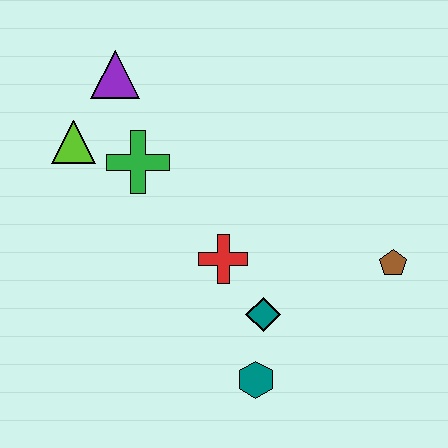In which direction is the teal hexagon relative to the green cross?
The teal hexagon is below the green cross.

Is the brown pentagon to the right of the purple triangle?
Yes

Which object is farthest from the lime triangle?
The brown pentagon is farthest from the lime triangle.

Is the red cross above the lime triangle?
No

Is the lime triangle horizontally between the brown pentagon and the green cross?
No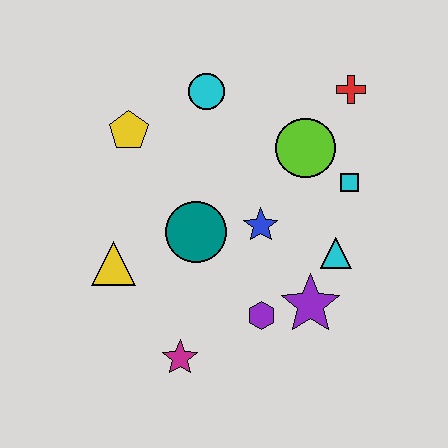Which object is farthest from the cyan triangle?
The yellow pentagon is farthest from the cyan triangle.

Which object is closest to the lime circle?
The cyan square is closest to the lime circle.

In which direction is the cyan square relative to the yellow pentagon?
The cyan square is to the right of the yellow pentagon.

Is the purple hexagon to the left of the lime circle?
Yes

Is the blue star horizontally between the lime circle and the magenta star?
Yes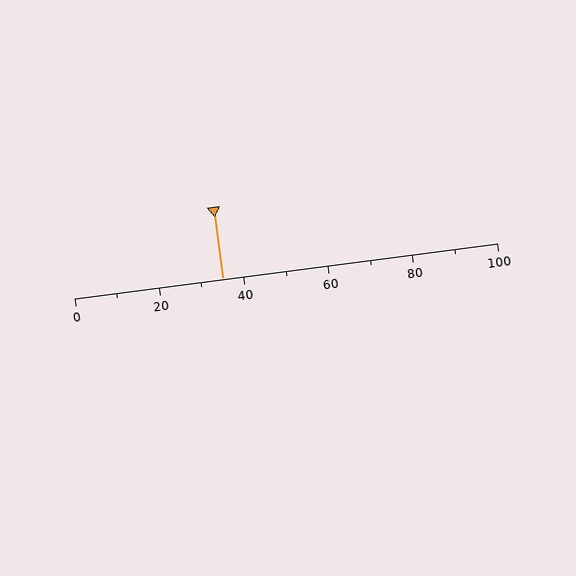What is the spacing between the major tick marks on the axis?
The major ticks are spaced 20 apart.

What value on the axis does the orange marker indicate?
The marker indicates approximately 35.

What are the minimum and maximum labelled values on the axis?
The axis runs from 0 to 100.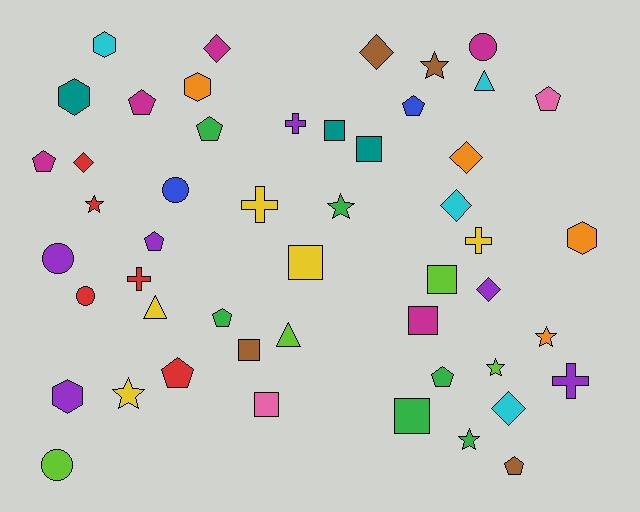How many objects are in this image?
There are 50 objects.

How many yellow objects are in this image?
There are 5 yellow objects.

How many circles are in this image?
There are 5 circles.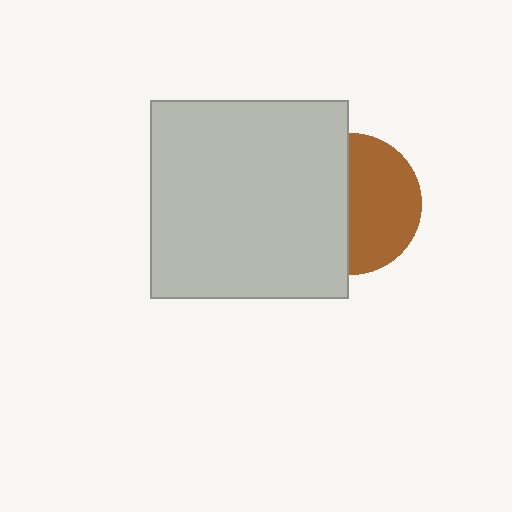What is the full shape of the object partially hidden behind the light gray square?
The partially hidden object is a brown circle.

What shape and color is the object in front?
The object in front is a light gray square.